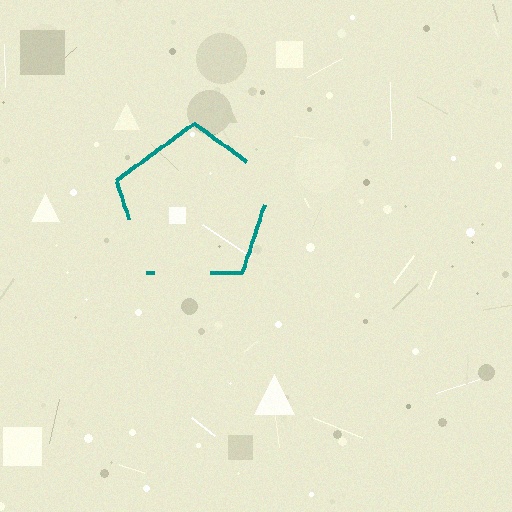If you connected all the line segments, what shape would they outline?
They would outline a pentagon.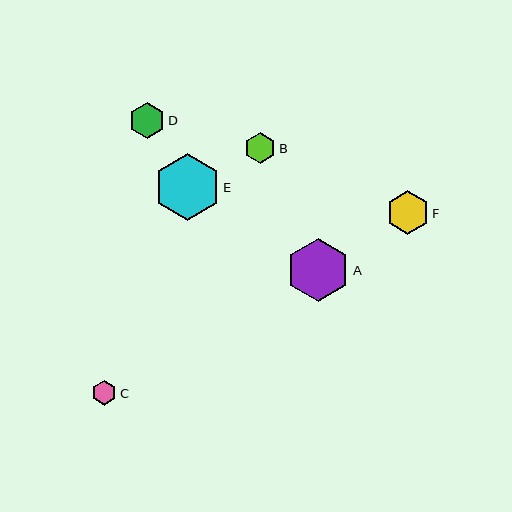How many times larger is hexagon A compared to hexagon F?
Hexagon A is approximately 1.5 times the size of hexagon F.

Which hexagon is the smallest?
Hexagon C is the smallest with a size of approximately 25 pixels.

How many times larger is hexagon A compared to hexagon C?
Hexagon A is approximately 2.6 times the size of hexagon C.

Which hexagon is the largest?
Hexagon E is the largest with a size of approximately 67 pixels.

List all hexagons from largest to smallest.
From largest to smallest: E, A, F, D, B, C.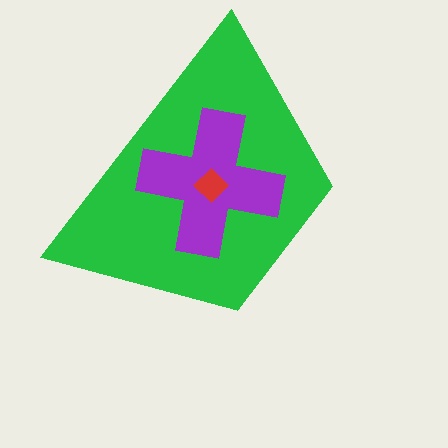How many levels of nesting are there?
3.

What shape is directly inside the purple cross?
The red diamond.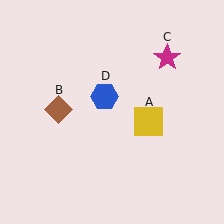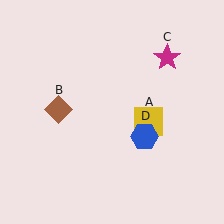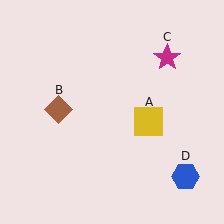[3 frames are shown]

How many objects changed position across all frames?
1 object changed position: blue hexagon (object D).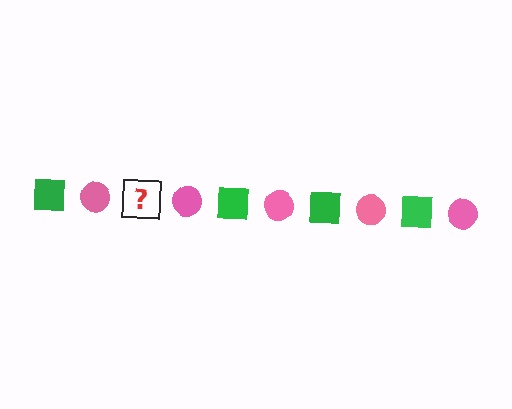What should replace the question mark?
The question mark should be replaced with a green square.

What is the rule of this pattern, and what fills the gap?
The rule is that the pattern alternates between green square and pink circle. The gap should be filled with a green square.